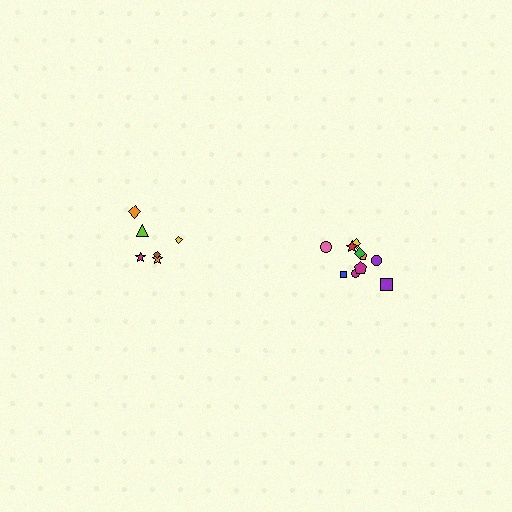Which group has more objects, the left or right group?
The right group.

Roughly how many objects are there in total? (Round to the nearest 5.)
Roughly 15 objects in total.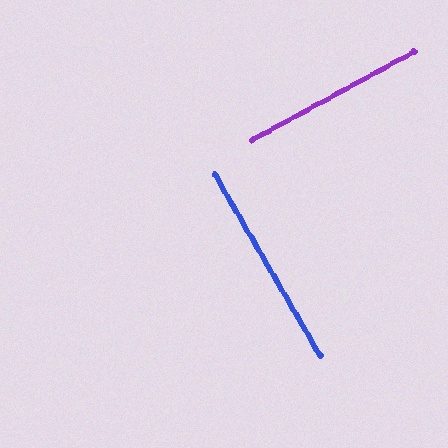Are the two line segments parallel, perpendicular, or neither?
Perpendicular — they meet at approximately 89°.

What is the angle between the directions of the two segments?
Approximately 89 degrees.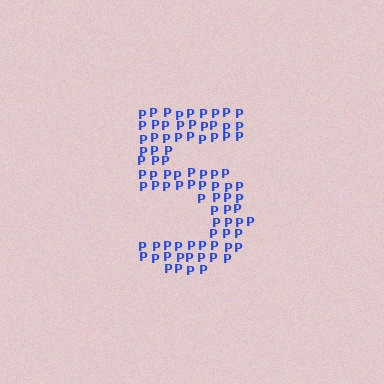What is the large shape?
The large shape is the digit 5.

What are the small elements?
The small elements are letter P's.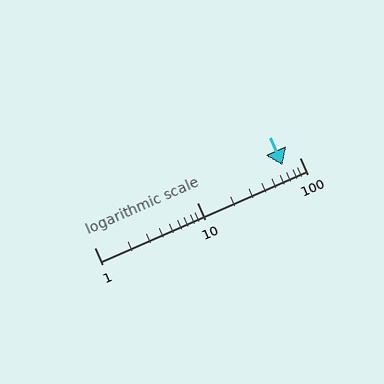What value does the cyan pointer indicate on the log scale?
The pointer indicates approximately 68.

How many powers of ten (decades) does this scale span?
The scale spans 2 decades, from 1 to 100.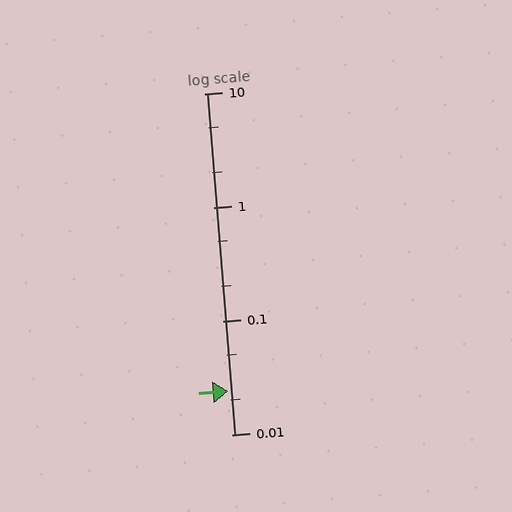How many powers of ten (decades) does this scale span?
The scale spans 3 decades, from 0.01 to 10.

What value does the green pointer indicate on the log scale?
The pointer indicates approximately 0.024.